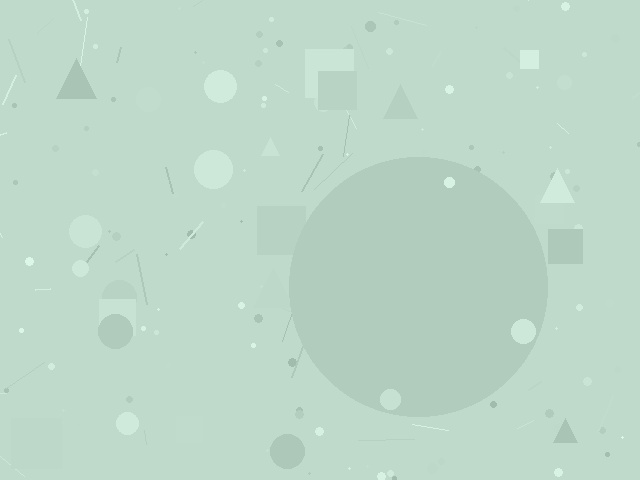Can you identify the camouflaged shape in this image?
The camouflaged shape is a circle.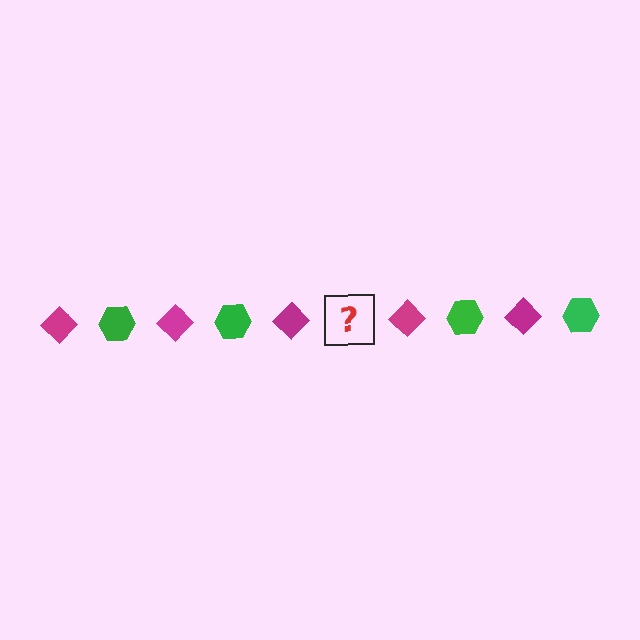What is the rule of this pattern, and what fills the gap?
The rule is that the pattern alternates between magenta diamond and green hexagon. The gap should be filled with a green hexagon.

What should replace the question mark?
The question mark should be replaced with a green hexagon.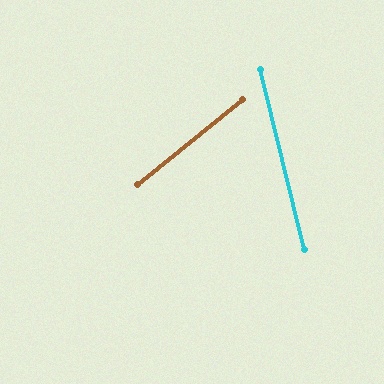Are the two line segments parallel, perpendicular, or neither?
Neither parallel nor perpendicular — they differ by about 65°.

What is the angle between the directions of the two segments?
Approximately 65 degrees.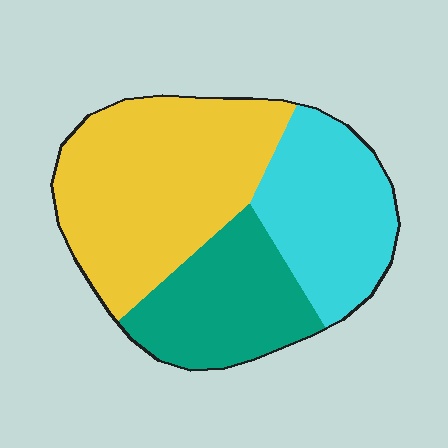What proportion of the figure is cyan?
Cyan takes up about one quarter (1/4) of the figure.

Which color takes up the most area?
Yellow, at roughly 45%.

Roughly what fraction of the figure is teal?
Teal takes up between a sixth and a third of the figure.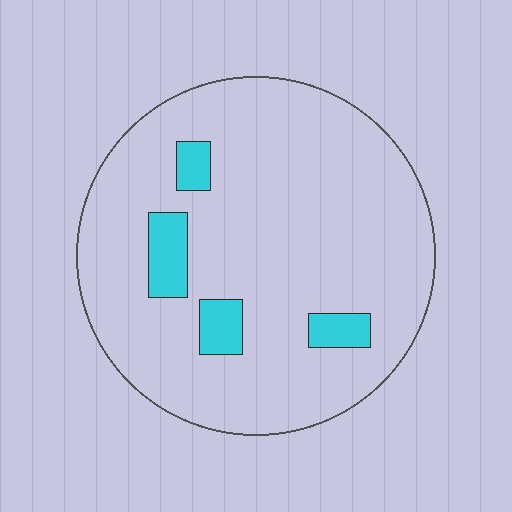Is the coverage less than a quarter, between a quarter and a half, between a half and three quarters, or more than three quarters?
Less than a quarter.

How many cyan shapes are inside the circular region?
4.